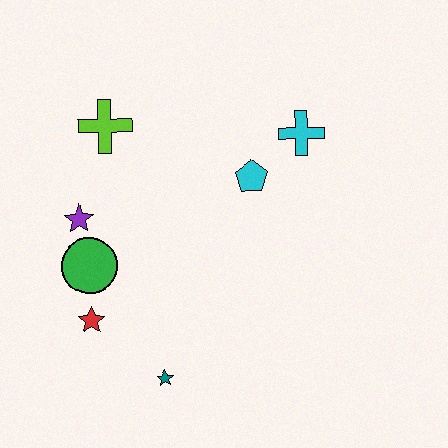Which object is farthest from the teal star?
The cyan cross is farthest from the teal star.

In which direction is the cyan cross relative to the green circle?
The cyan cross is to the right of the green circle.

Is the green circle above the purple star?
No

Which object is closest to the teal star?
The red star is closest to the teal star.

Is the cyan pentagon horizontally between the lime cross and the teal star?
No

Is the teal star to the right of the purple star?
Yes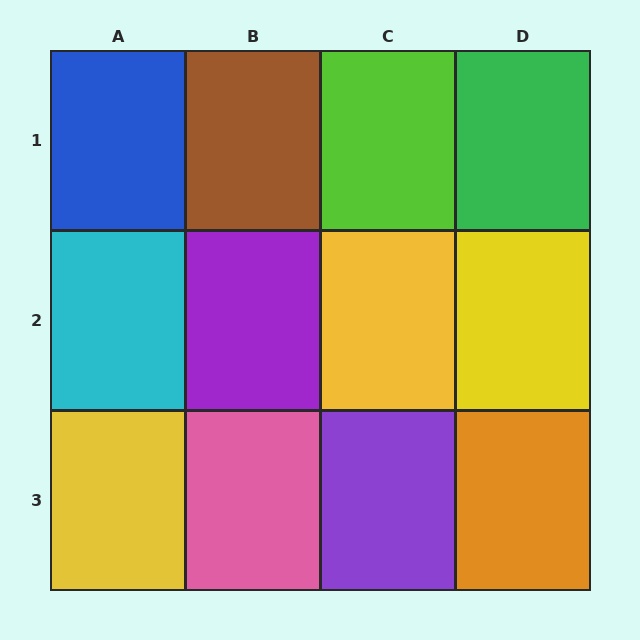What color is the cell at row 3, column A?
Yellow.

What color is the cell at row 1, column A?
Blue.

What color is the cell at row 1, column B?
Brown.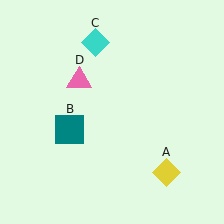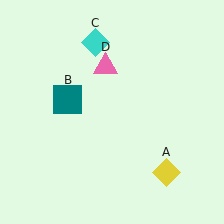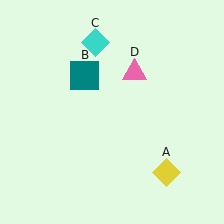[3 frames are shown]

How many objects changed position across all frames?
2 objects changed position: teal square (object B), pink triangle (object D).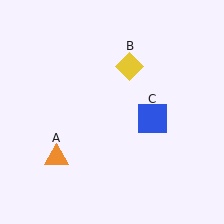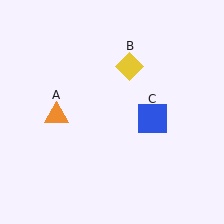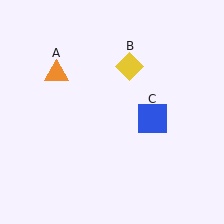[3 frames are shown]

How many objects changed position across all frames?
1 object changed position: orange triangle (object A).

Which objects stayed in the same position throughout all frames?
Yellow diamond (object B) and blue square (object C) remained stationary.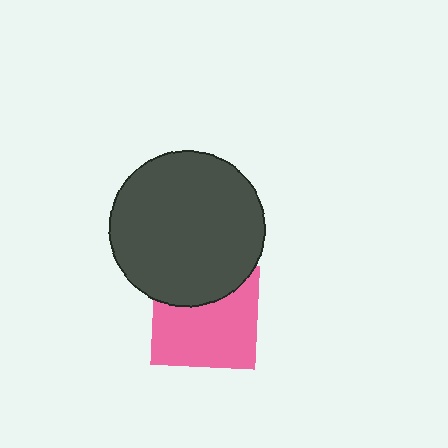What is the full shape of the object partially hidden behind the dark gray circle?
The partially hidden object is a pink square.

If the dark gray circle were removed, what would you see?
You would see the complete pink square.